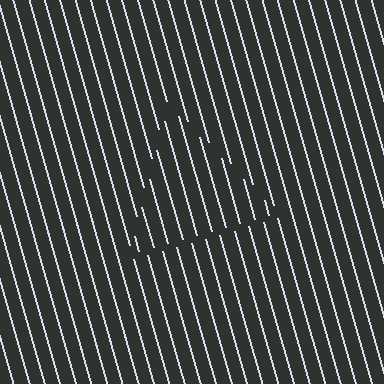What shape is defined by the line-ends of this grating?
An illusory triangle. The interior of the shape contains the same grating, shifted by half a period — the contour is defined by the phase discontinuity where line-ends from the inner and outer gratings abut.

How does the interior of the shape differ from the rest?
The interior of the shape contains the same grating, shifted by half a period — the contour is defined by the phase discontinuity where line-ends from the inner and outer gratings abut.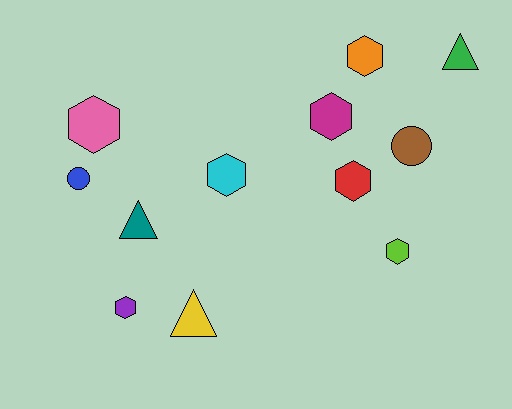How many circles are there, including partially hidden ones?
There are 2 circles.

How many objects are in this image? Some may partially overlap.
There are 12 objects.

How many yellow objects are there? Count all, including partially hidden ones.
There is 1 yellow object.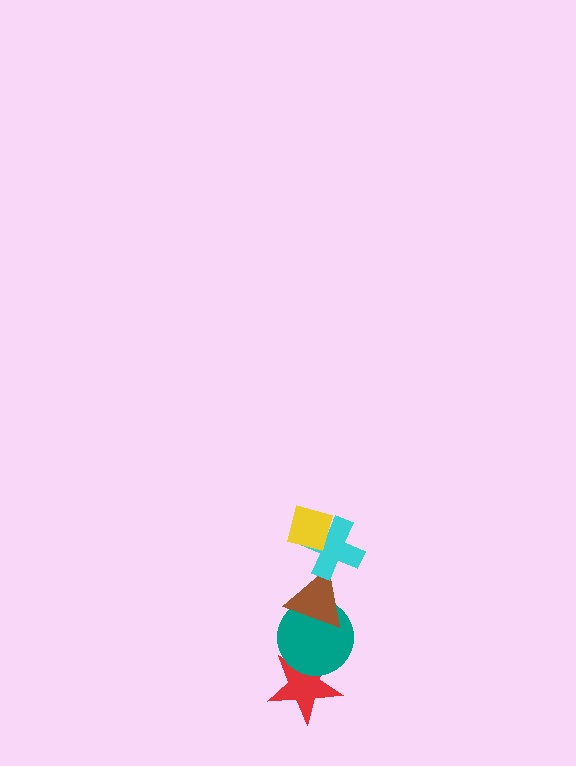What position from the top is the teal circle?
The teal circle is 4th from the top.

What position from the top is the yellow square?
The yellow square is 1st from the top.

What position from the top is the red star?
The red star is 5th from the top.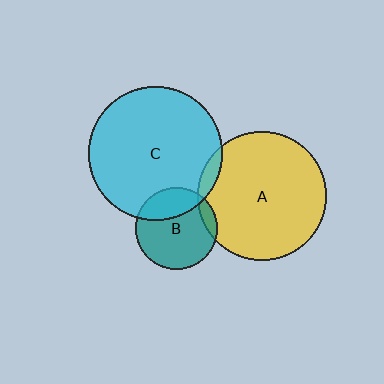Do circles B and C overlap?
Yes.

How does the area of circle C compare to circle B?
Approximately 2.7 times.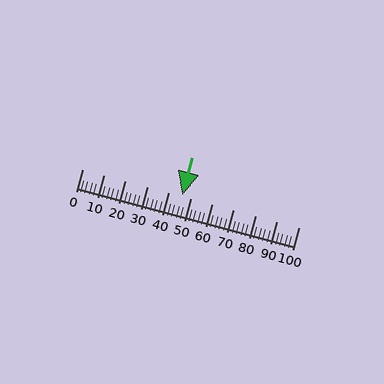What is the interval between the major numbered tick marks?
The major tick marks are spaced 10 units apart.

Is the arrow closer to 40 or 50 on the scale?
The arrow is closer to 50.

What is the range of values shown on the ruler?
The ruler shows values from 0 to 100.